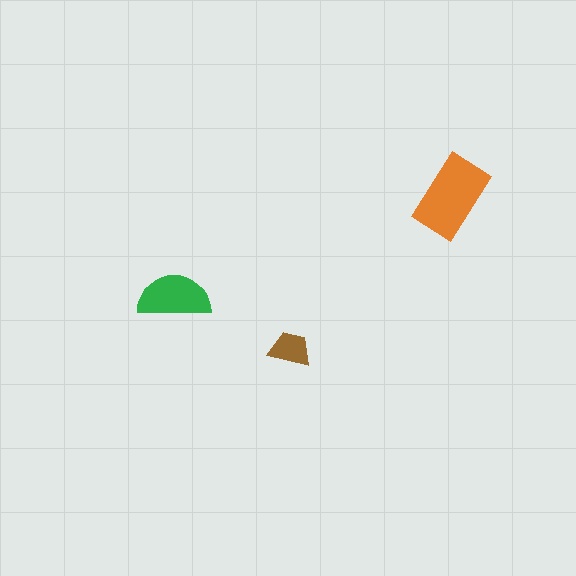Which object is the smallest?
The brown trapezoid.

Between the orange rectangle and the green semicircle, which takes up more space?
The orange rectangle.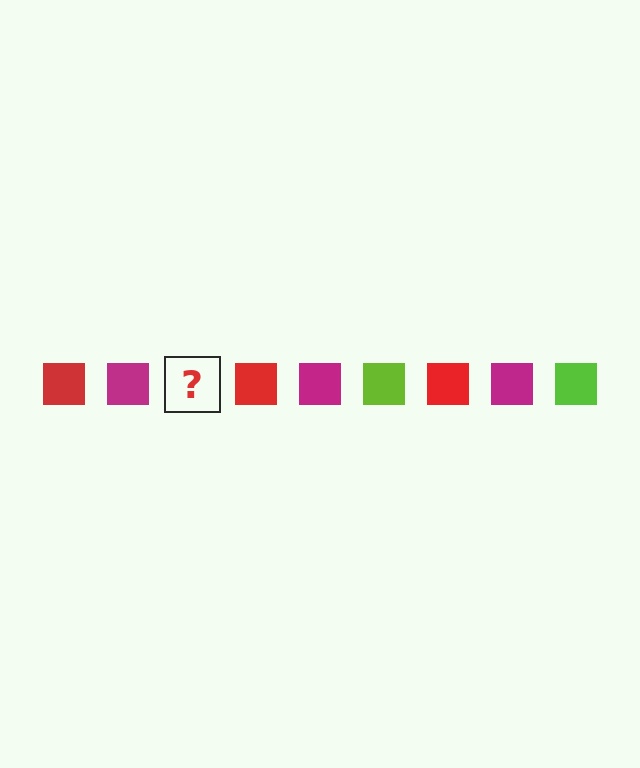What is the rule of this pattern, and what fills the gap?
The rule is that the pattern cycles through red, magenta, lime squares. The gap should be filled with a lime square.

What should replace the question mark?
The question mark should be replaced with a lime square.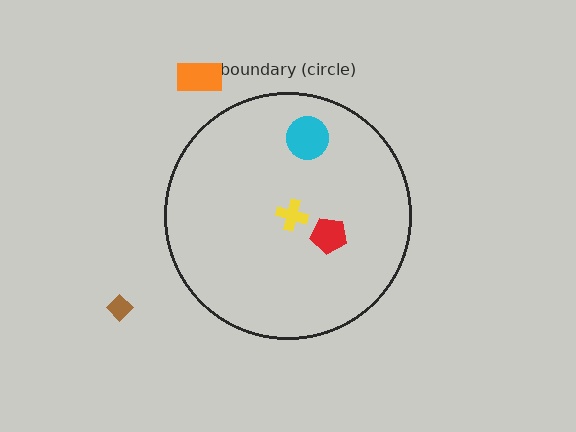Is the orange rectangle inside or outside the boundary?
Outside.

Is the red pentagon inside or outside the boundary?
Inside.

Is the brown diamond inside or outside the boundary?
Outside.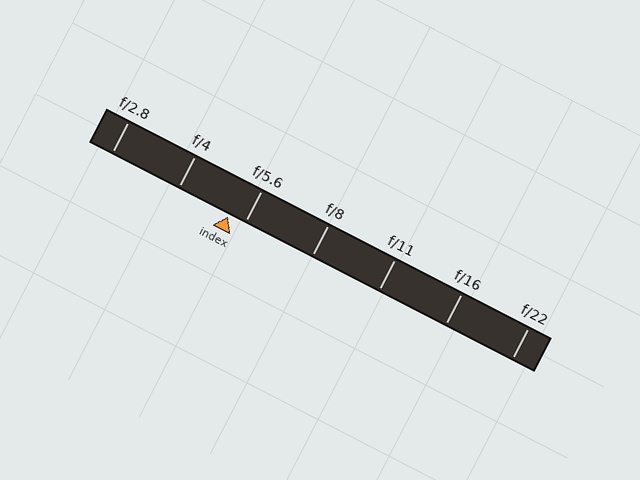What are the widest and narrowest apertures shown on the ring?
The widest aperture shown is f/2.8 and the narrowest is f/22.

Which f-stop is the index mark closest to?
The index mark is closest to f/5.6.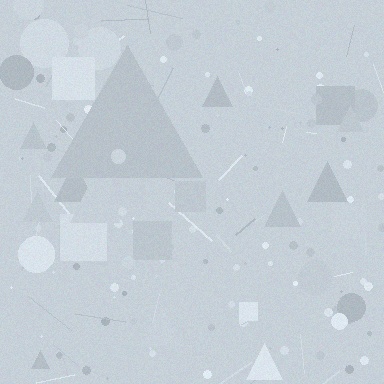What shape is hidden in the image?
A triangle is hidden in the image.